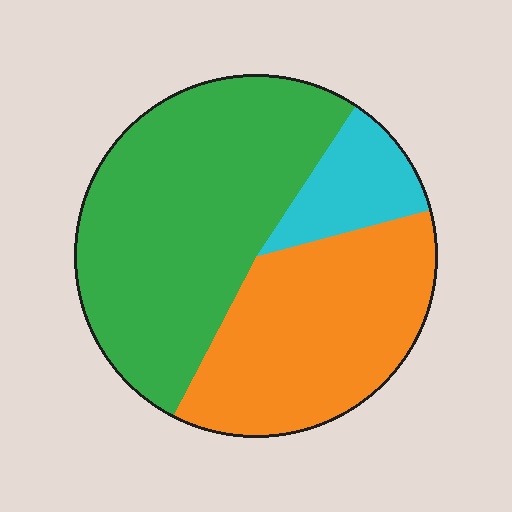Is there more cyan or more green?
Green.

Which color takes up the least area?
Cyan, at roughly 10%.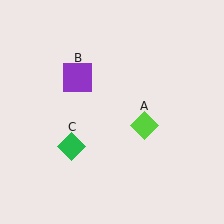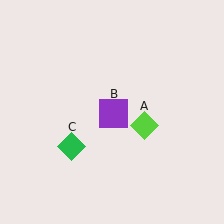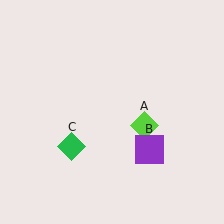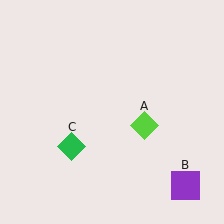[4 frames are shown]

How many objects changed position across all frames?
1 object changed position: purple square (object B).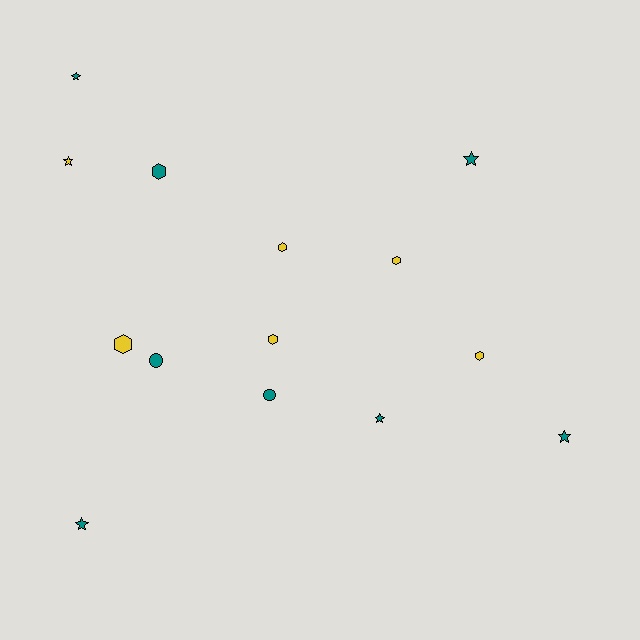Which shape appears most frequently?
Hexagon, with 6 objects.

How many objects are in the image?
There are 14 objects.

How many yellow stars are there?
There is 1 yellow star.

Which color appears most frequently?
Teal, with 8 objects.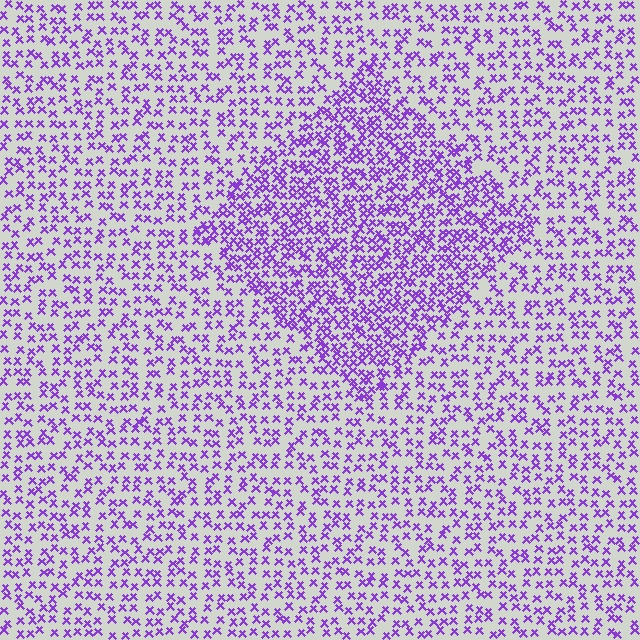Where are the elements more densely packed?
The elements are more densely packed inside the diamond boundary.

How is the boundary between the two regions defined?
The boundary is defined by a change in element density (approximately 1.8x ratio). All elements are the same color, size, and shape.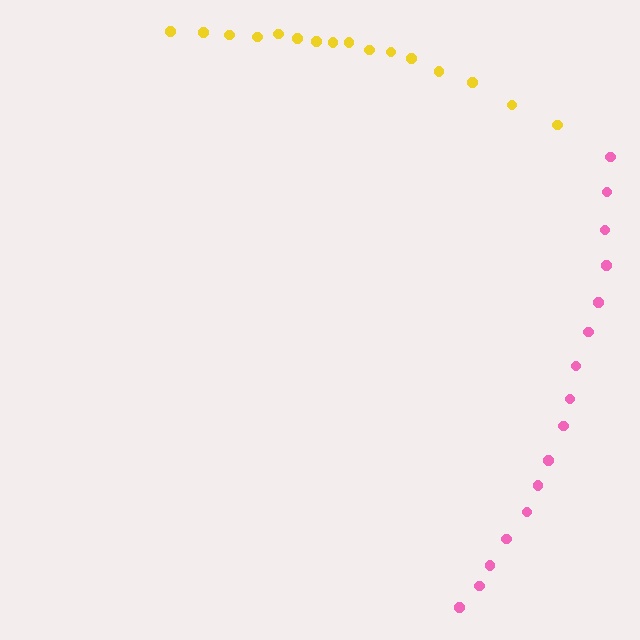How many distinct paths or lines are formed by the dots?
There are 2 distinct paths.